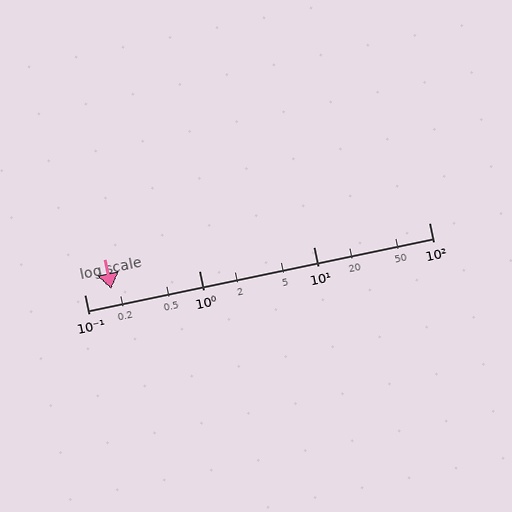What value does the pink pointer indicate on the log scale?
The pointer indicates approximately 0.17.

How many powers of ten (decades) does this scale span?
The scale spans 3 decades, from 0.1 to 100.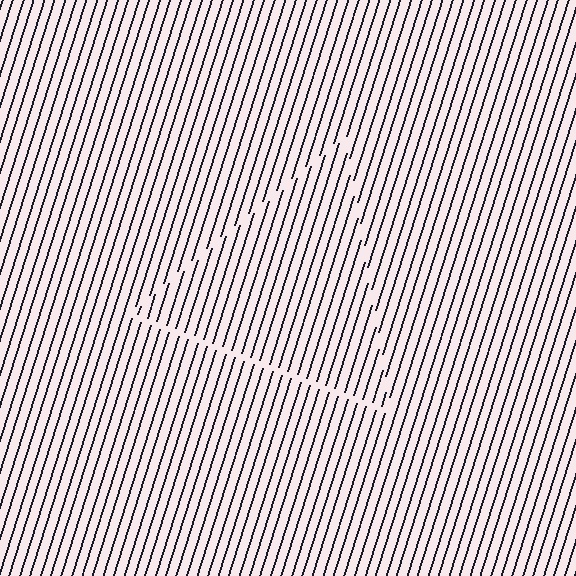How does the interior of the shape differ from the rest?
The interior of the shape contains the same grating, shifted by half a period — the contour is defined by the phase discontinuity where line-ends from the inner and outer gratings abut.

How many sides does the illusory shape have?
3 sides — the line-ends trace a triangle.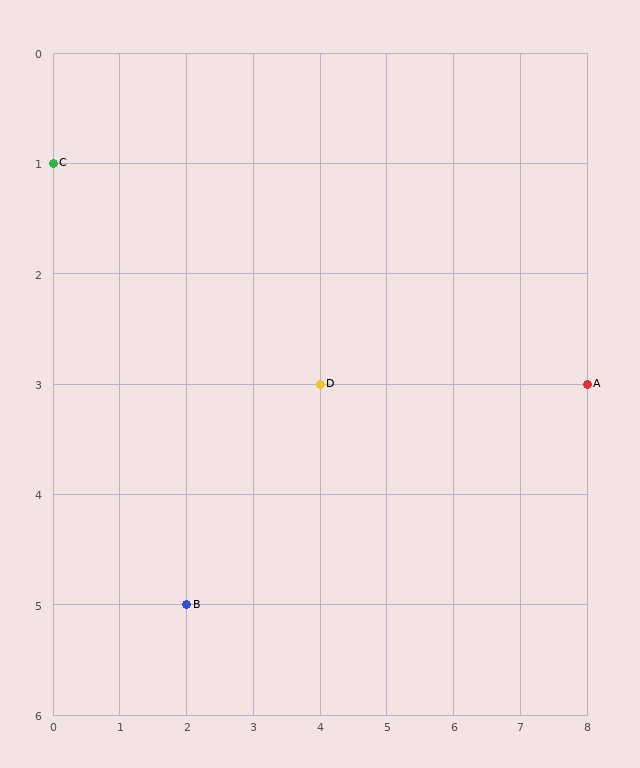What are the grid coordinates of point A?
Point A is at grid coordinates (8, 3).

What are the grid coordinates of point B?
Point B is at grid coordinates (2, 5).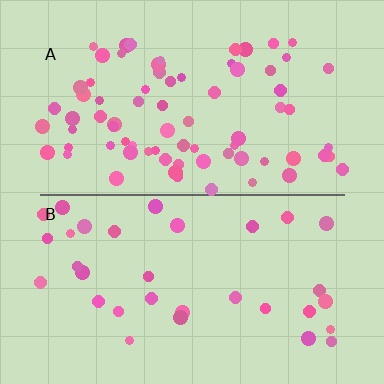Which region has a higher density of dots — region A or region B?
A (the top).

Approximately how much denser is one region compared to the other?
Approximately 2.3× — region A over region B.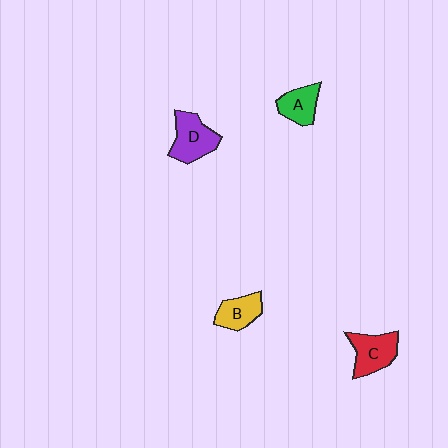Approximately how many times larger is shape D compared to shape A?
Approximately 1.4 times.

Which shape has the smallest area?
Shape A (green).